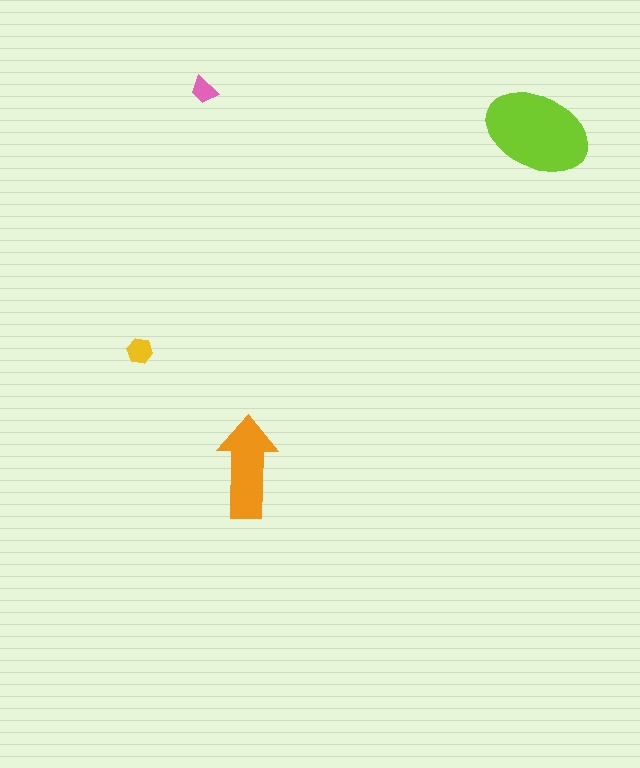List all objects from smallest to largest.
The pink trapezoid, the yellow hexagon, the orange arrow, the lime ellipse.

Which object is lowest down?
The orange arrow is bottommost.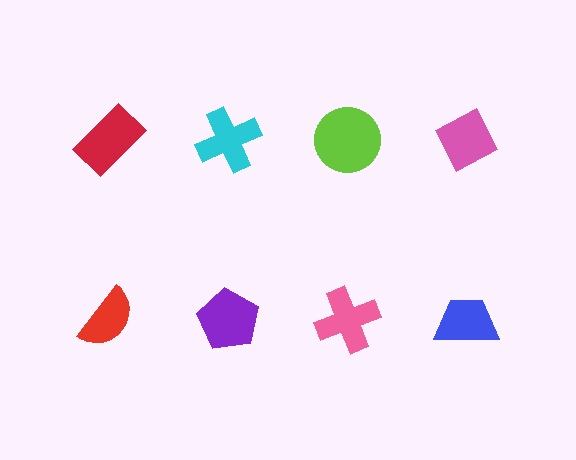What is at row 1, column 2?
A cyan cross.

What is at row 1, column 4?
A pink diamond.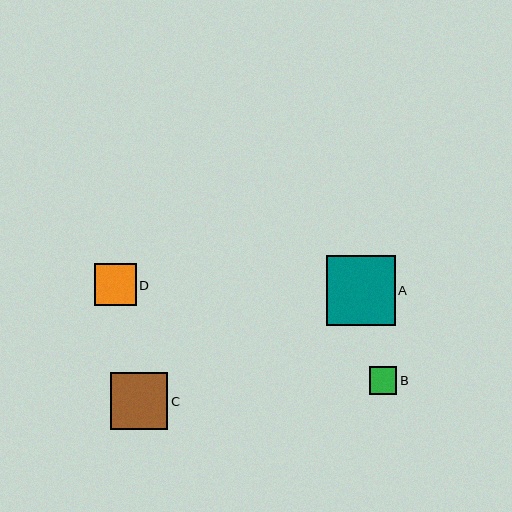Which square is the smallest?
Square B is the smallest with a size of approximately 28 pixels.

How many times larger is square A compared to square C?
Square A is approximately 1.2 times the size of square C.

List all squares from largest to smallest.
From largest to smallest: A, C, D, B.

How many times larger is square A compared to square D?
Square A is approximately 1.6 times the size of square D.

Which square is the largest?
Square A is the largest with a size of approximately 69 pixels.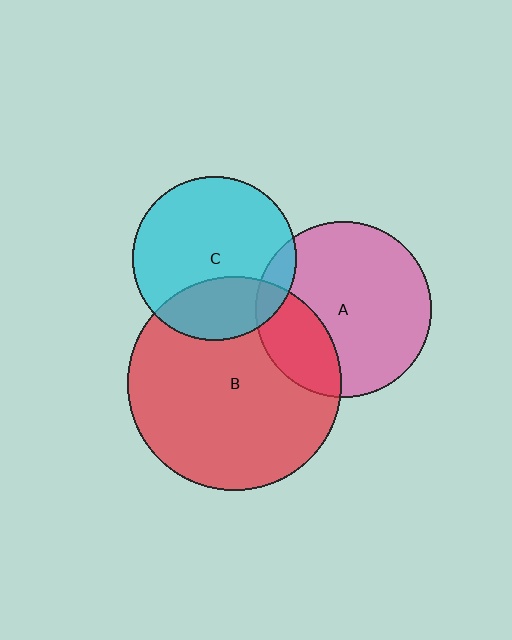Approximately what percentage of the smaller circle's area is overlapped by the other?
Approximately 10%.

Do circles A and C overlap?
Yes.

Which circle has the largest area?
Circle B (red).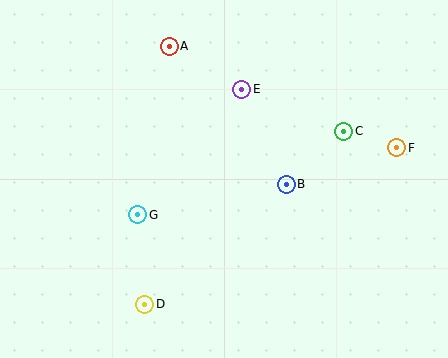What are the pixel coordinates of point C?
Point C is at (344, 131).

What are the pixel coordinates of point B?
Point B is at (286, 184).